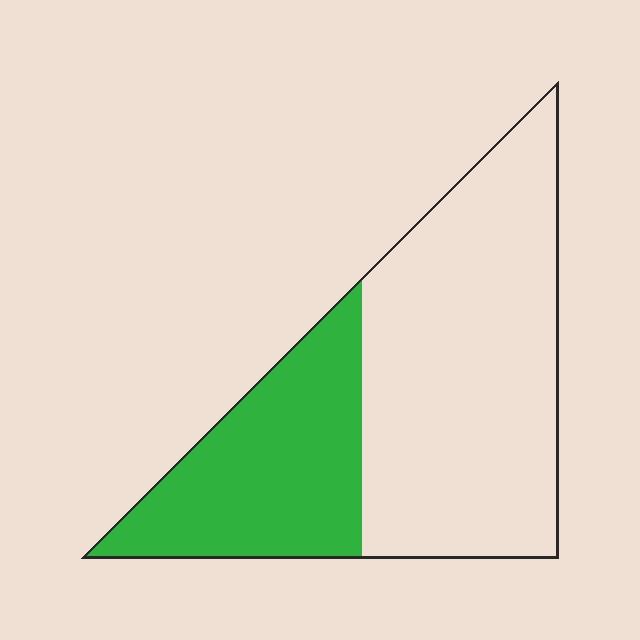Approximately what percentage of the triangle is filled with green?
Approximately 35%.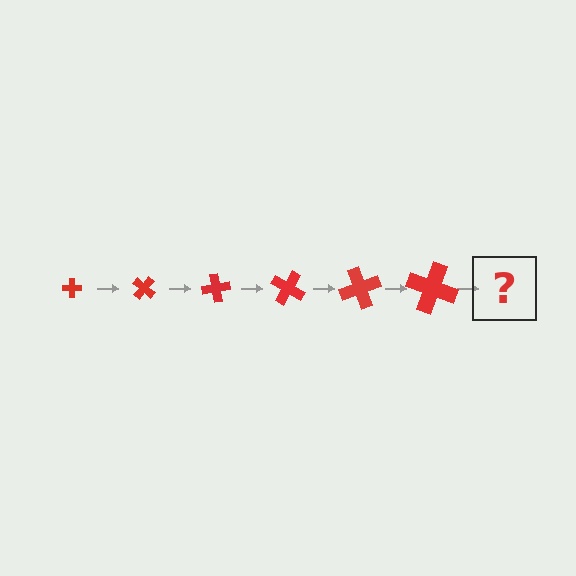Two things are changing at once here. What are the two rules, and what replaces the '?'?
The two rules are that the cross grows larger each step and it rotates 40 degrees each step. The '?' should be a cross, larger than the previous one and rotated 240 degrees from the start.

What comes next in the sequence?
The next element should be a cross, larger than the previous one and rotated 240 degrees from the start.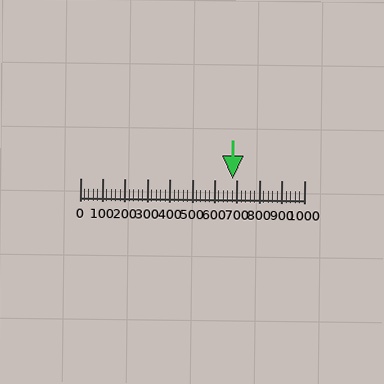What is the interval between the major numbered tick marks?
The major tick marks are spaced 100 units apart.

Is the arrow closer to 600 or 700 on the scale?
The arrow is closer to 700.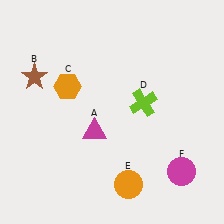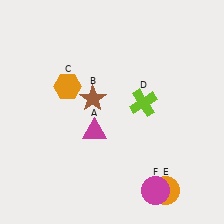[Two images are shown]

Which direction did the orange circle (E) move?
The orange circle (E) moved right.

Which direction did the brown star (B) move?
The brown star (B) moved right.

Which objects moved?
The objects that moved are: the brown star (B), the orange circle (E), the magenta circle (F).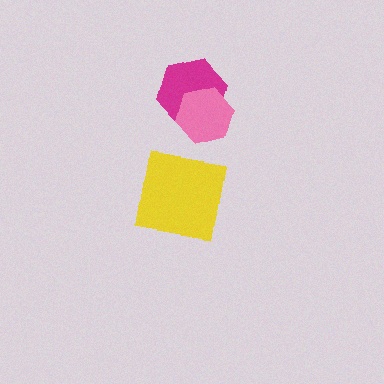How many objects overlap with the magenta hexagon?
1 object overlaps with the magenta hexagon.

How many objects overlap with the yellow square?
0 objects overlap with the yellow square.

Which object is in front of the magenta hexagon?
The pink hexagon is in front of the magenta hexagon.